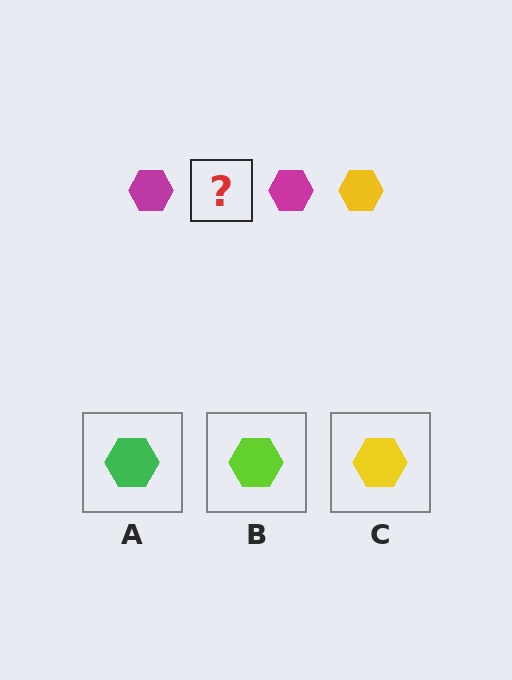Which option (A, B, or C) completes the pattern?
C.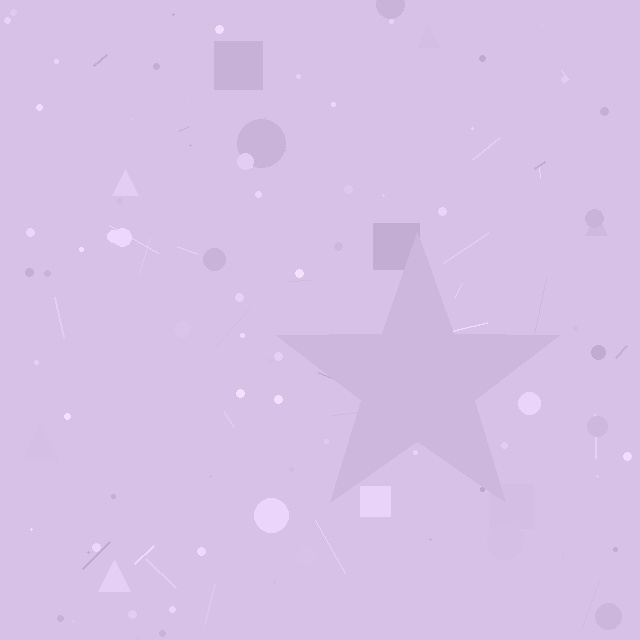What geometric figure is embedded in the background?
A star is embedded in the background.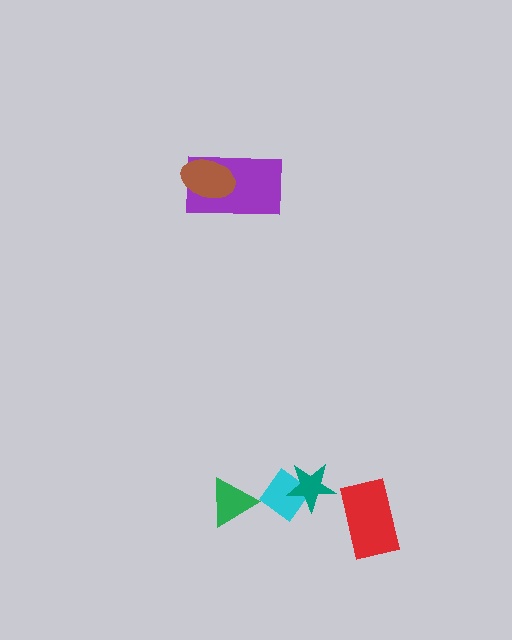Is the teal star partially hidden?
No, no other shape covers it.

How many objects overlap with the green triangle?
0 objects overlap with the green triangle.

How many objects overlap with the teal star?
1 object overlaps with the teal star.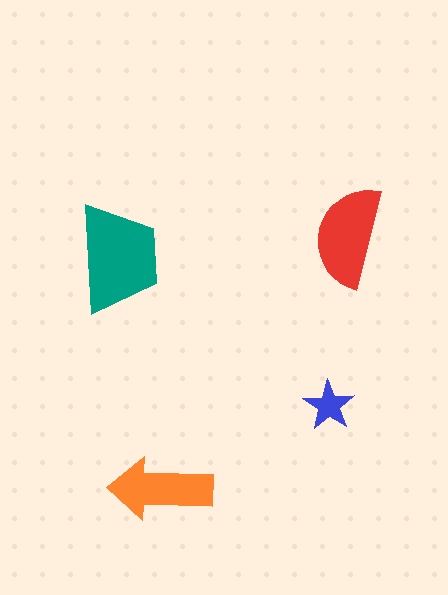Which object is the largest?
The teal trapezoid.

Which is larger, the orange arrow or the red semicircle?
The red semicircle.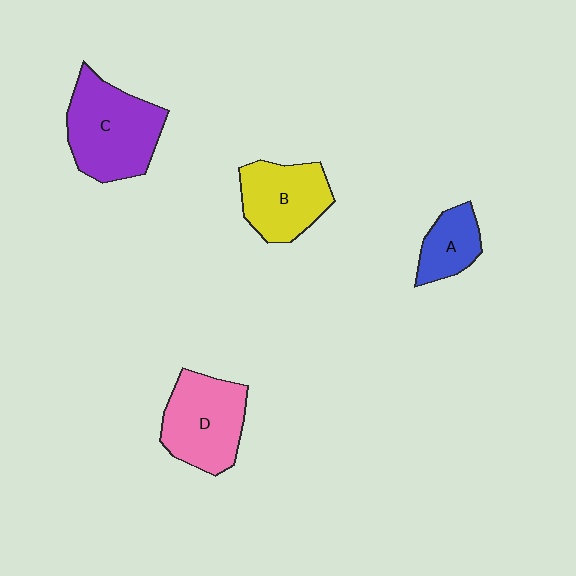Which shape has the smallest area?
Shape A (blue).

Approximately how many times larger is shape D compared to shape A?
Approximately 1.9 times.